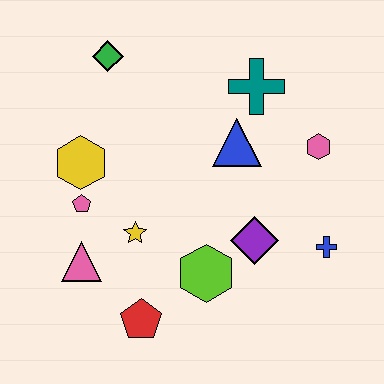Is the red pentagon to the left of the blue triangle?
Yes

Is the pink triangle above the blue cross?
No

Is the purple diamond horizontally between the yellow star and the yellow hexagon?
No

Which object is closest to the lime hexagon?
The purple diamond is closest to the lime hexagon.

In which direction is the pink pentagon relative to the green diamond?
The pink pentagon is below the green diamond.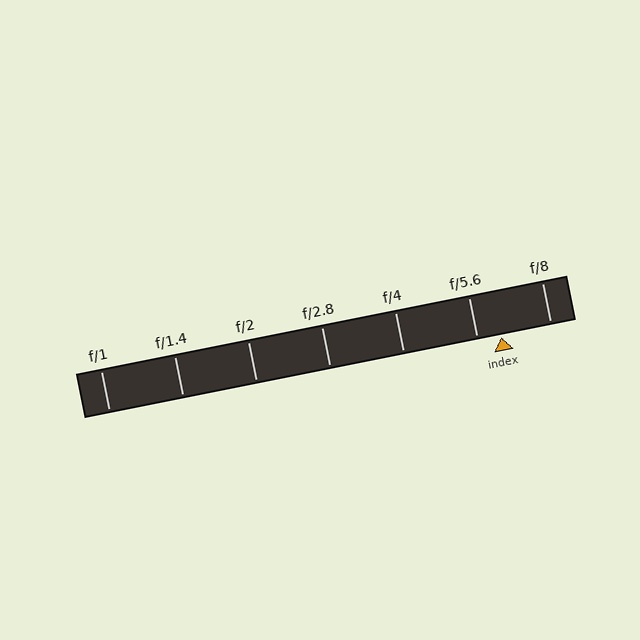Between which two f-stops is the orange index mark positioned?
The index mark is between f/5.6 and f/8.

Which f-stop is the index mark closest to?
The index mark is closest to f/5.6.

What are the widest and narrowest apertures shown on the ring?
The widest aperture shown is f/1 and the narrowest is f/8.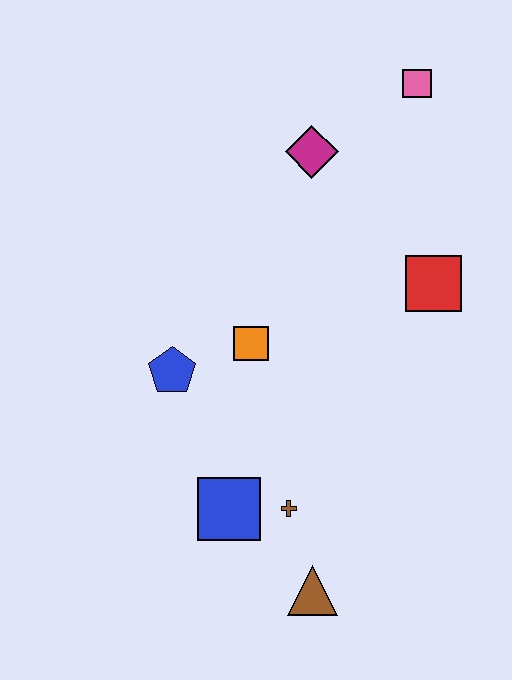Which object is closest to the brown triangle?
The brown cross is closest to the brown triangle.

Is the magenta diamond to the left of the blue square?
No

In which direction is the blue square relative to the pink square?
The blue square is below the pink square.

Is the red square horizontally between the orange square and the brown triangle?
No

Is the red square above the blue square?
Yes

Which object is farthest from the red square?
The brown triangle is farthest from the red square.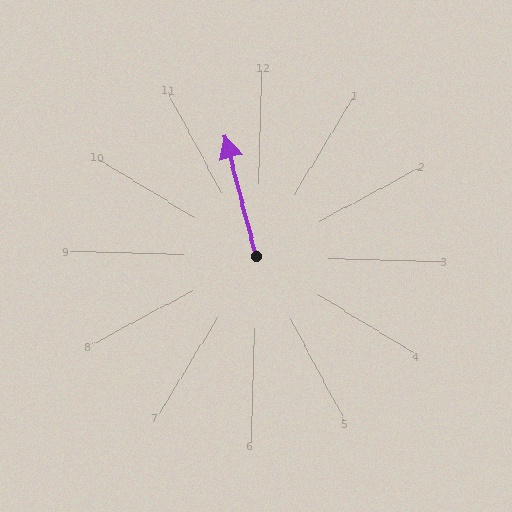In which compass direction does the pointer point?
North.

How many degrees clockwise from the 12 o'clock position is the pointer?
Approximately 344 degrees.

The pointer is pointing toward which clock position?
Roughly 11 o'clock.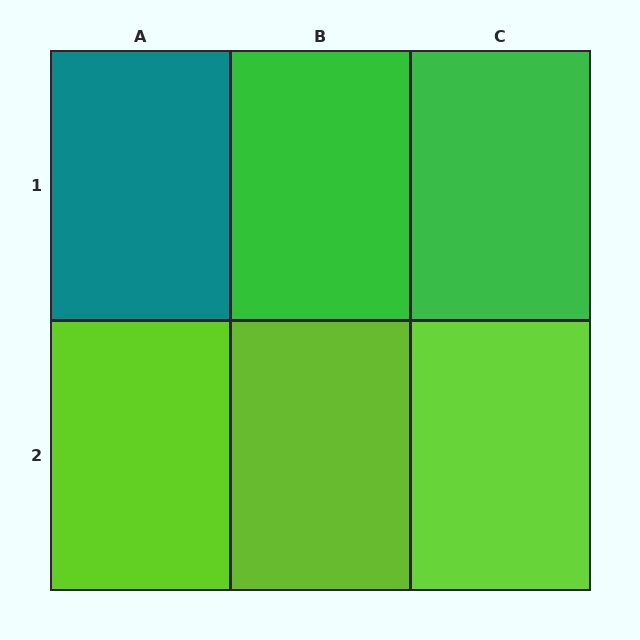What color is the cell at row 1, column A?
Teal.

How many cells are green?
2 cells are green.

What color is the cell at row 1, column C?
Green.